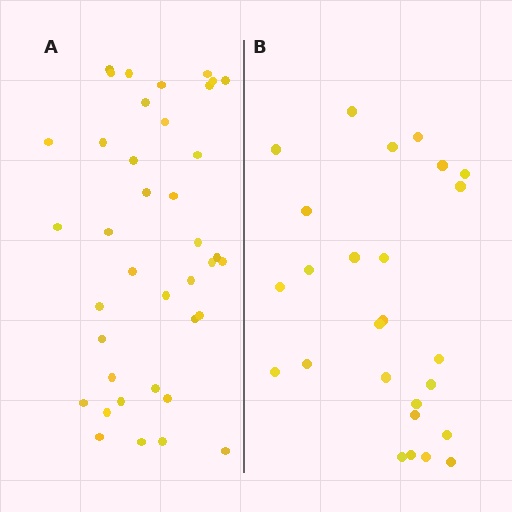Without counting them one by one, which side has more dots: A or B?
Region A (the left region) has more dots.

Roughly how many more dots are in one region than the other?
Region A has approximately 15 more dots than region B.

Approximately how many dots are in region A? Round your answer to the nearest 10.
About 40 dots. (The exact count is 39, which rounds to 40.)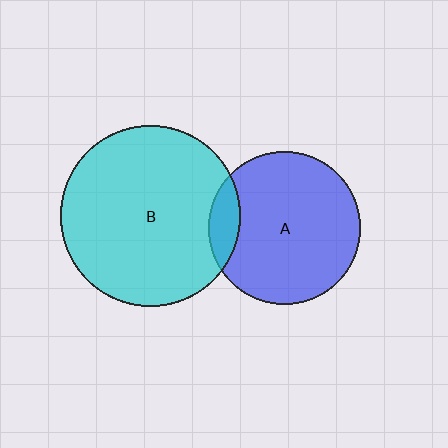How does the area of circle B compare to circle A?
Approximately 1.4 times.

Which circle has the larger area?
Circle B (cyan).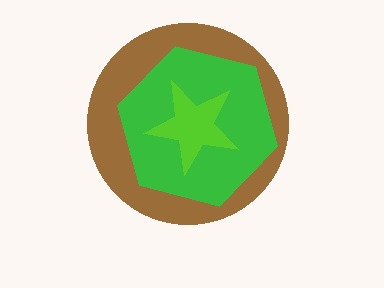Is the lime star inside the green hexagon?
Yes.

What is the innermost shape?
The lime star.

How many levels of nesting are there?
3.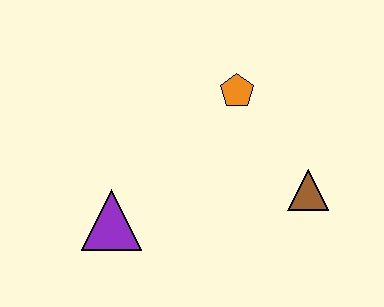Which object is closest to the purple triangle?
The orange pentagon is closest to the purple triangle.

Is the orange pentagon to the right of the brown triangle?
No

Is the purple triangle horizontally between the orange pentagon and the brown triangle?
No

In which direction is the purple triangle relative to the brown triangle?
The purple triangle is to the left of the brown triangle.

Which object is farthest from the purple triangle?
The brown triangle is farthest from the purple triangle.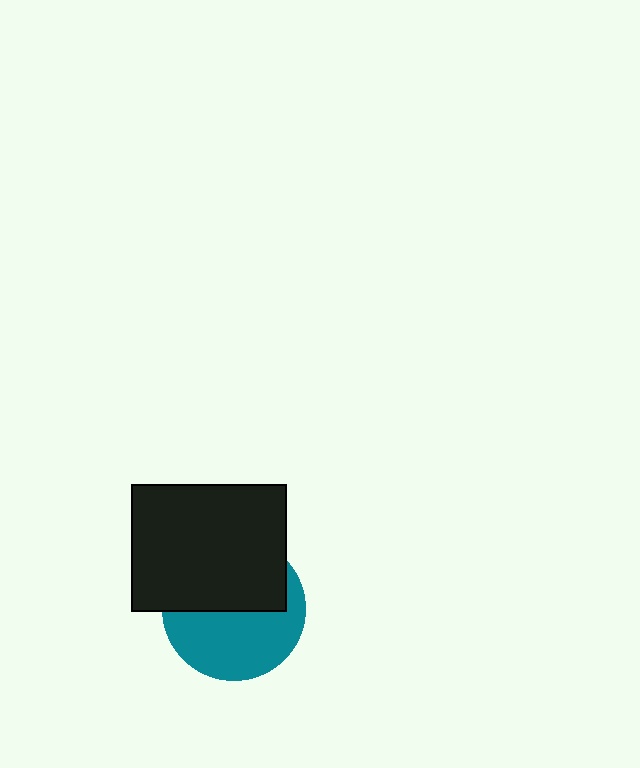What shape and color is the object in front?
The object in front is a black rectangle.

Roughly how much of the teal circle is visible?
About half of it is visible (roughly 52%).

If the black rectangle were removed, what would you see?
You would see the complete teal circle.